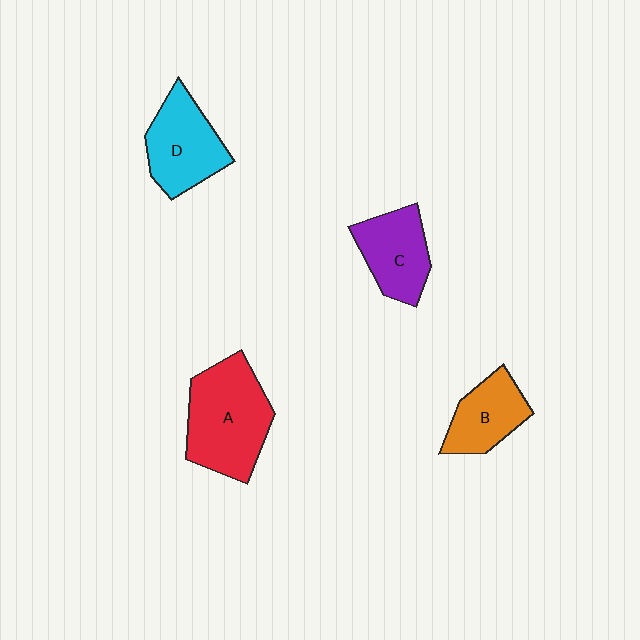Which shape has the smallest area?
Shape B (orange).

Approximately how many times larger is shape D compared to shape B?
Approximately 1.3 times.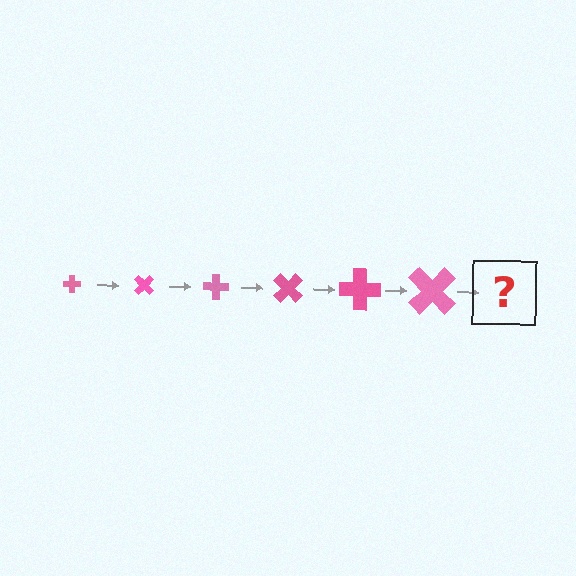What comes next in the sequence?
The next element should be a cross, larger than the previous one and rotated 270 degrees from the start.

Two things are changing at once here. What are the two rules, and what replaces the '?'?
The two rules are that the cross grows larger each step and it rotates 45 degrees each step. The '?' should be a cross, larger than the previous one and rotated 270 degrees from the start.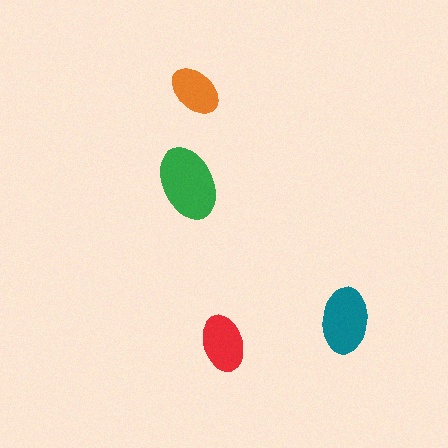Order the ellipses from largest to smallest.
the green one, the teal one, the red one, the orange one.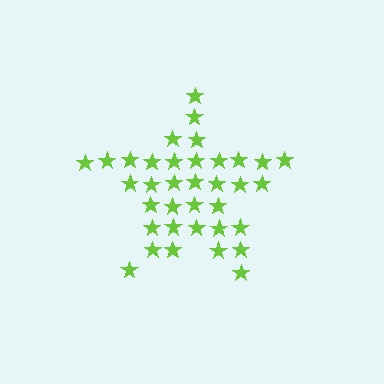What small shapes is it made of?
It is made of small stars.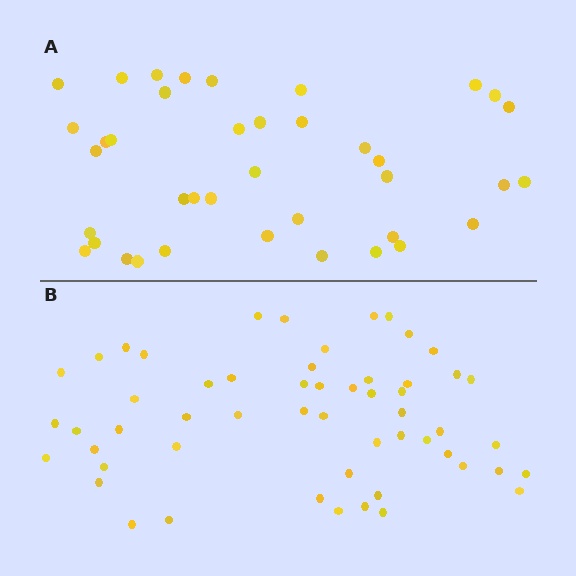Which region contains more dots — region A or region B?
Region B (the bottom region) has more dots.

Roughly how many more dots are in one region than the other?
Region B has approximately 15 more dots than region A.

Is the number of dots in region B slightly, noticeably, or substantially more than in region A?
Region B has noticeably more, but not dramatically so. The ratio is roughly 1.4 to 1.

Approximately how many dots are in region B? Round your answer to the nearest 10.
About 60 dots. (The exact count is 55, which rounds to 60.)